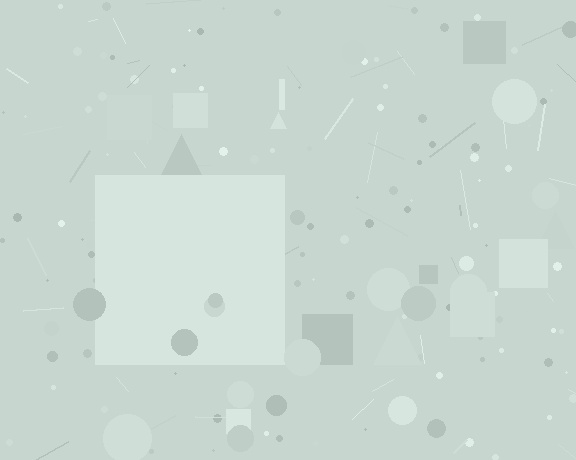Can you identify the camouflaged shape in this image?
The camouflaged shape is a square.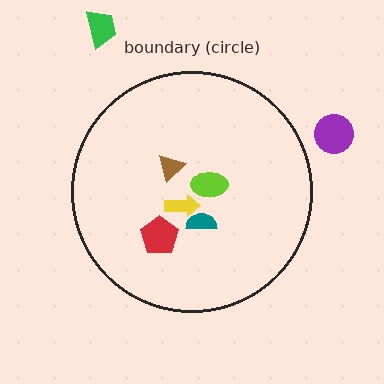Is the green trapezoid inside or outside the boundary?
Outside.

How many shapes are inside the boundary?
5 inside, 2 outside.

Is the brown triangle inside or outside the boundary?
Inside.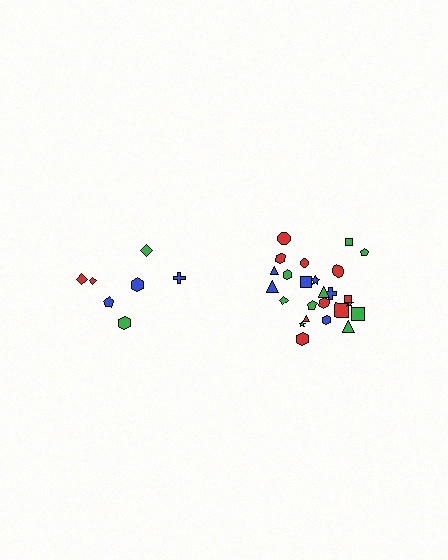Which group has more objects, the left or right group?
The right group.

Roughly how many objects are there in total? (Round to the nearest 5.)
Roughly 30 objects in total.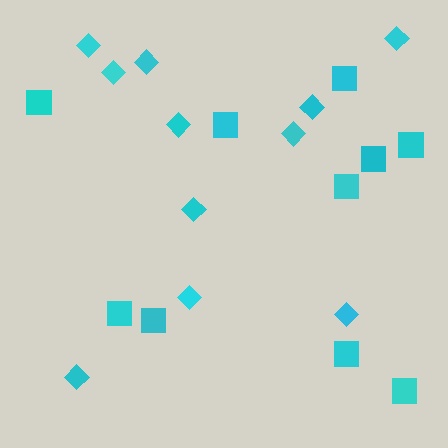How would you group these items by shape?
There are 2 groups: one group of diamonds (11) and one group of squares (10).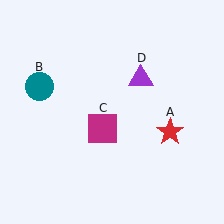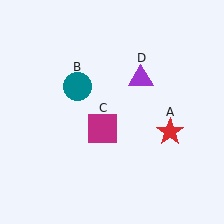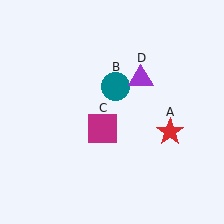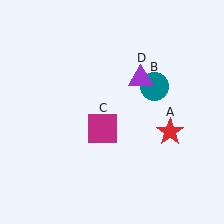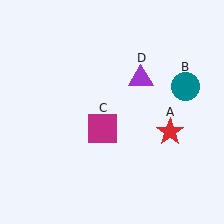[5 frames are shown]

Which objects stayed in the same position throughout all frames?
Red star (object A) and magenta square (object C) and purple triangle (object D) remained stationary.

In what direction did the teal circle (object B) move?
The teal circle (object B) moved right.